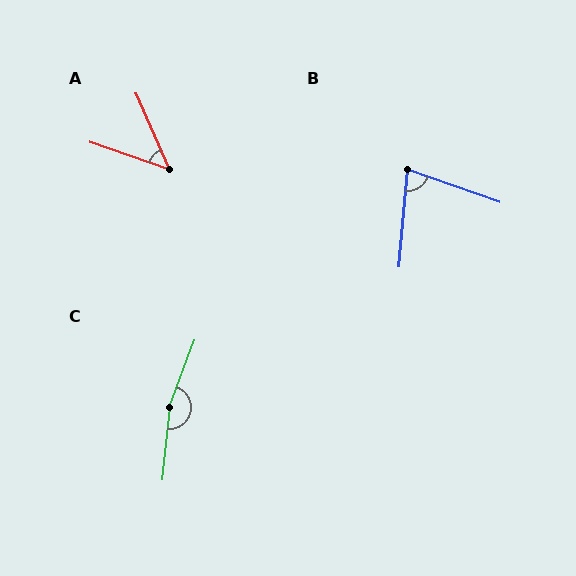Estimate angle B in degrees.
Approximately 76 degrees.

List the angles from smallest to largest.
A (47°), B (76°), C (165°).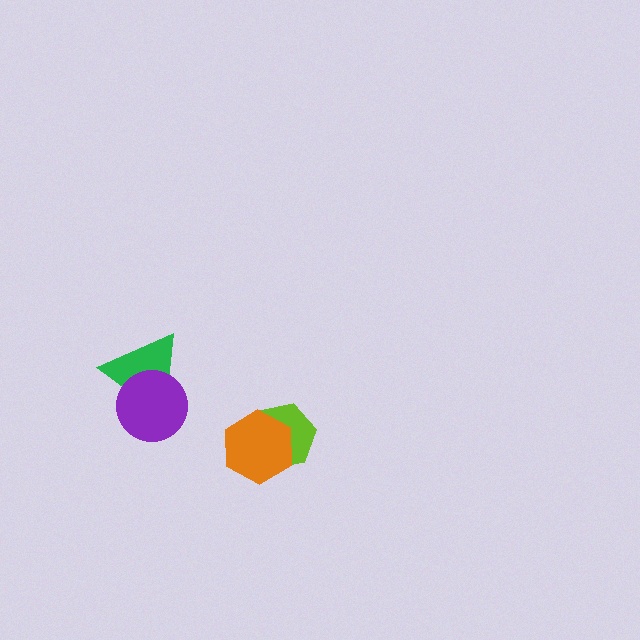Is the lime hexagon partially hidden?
Yes, it is partially covered by another shape.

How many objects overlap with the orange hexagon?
1 object overlaps with the orange hexagon.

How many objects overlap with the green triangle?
1 object overlaps with the green triangle.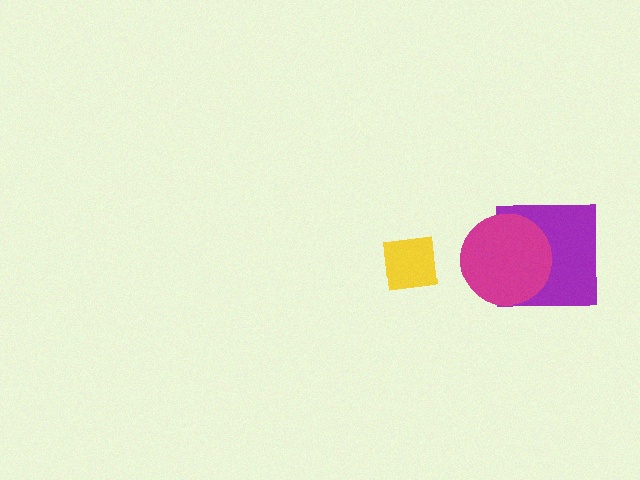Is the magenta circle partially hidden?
No, no other shape covers it.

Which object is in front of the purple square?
The magenta circle is in front of the purple square.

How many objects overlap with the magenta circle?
1 object overlaps with the magenta circle.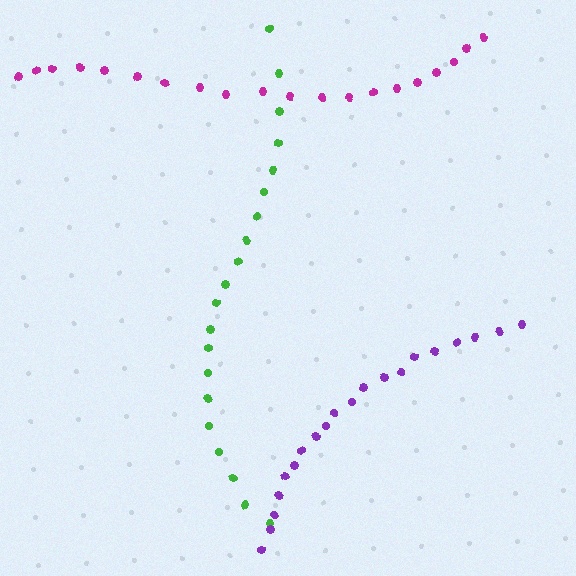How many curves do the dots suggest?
There are 3 distinct paths.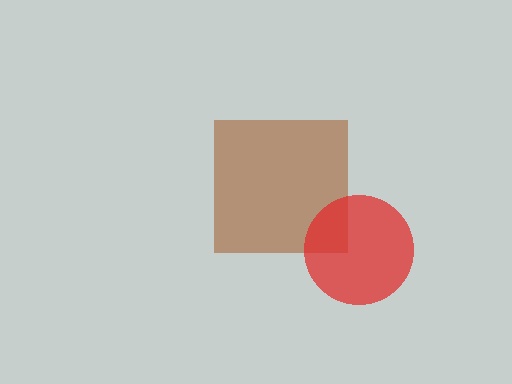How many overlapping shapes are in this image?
There are 2 overlapping shapes in the image.